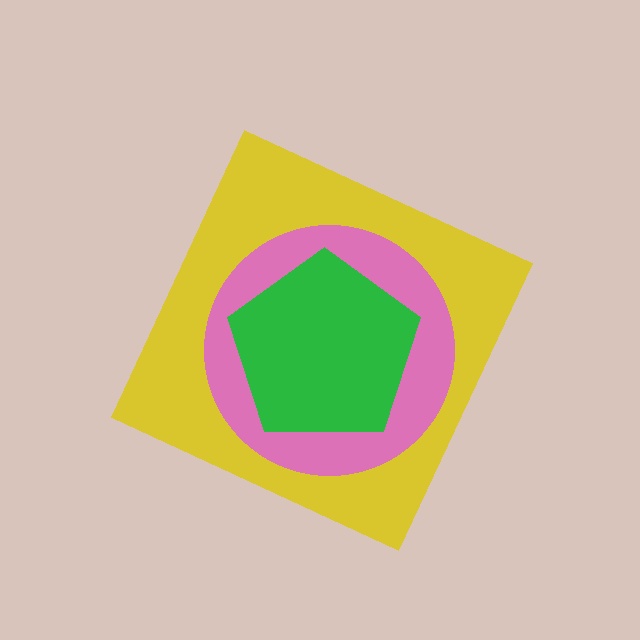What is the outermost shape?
The yellow diamond.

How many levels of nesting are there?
3.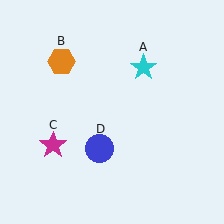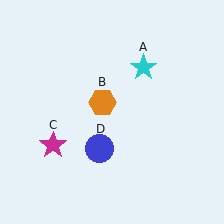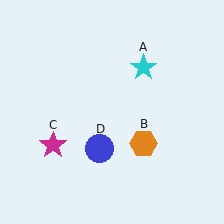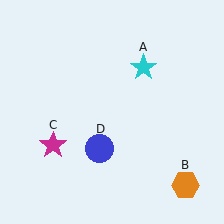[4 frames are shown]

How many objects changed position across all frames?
1 object changed position: orange hexagon (object B).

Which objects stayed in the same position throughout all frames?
Cyan star (object A) and magenta star (object C) and blue circle (object D) remained stationary.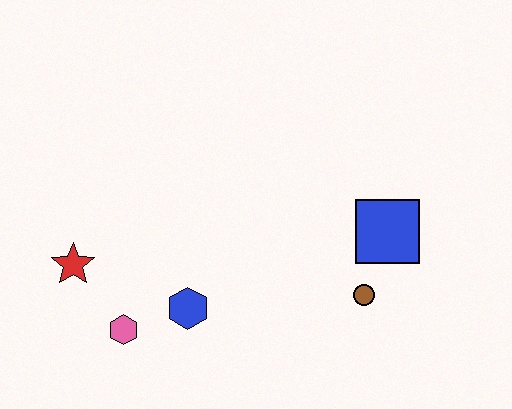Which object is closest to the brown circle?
The blue square is closest to the brown circle.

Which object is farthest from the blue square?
The red star is farthest from the blue square.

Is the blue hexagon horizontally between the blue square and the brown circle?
No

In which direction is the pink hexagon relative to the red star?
The pink hexagon is below the red star.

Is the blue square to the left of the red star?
No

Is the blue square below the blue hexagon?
No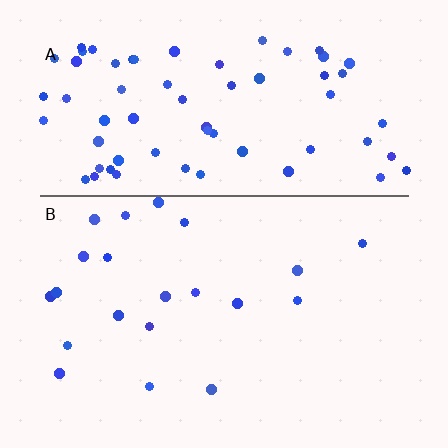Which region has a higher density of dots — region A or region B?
A (the top).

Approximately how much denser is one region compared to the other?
Approximately 3.4× — region A over region B.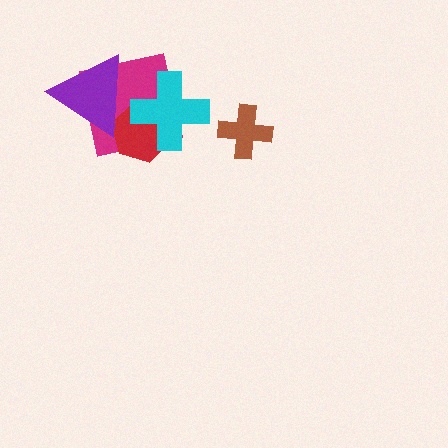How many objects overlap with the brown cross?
0 objects overlap with the brown cross.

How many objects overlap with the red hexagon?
3 objects overlap with the red hexagon.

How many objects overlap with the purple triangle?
2 objects overlap with the purple triangle.